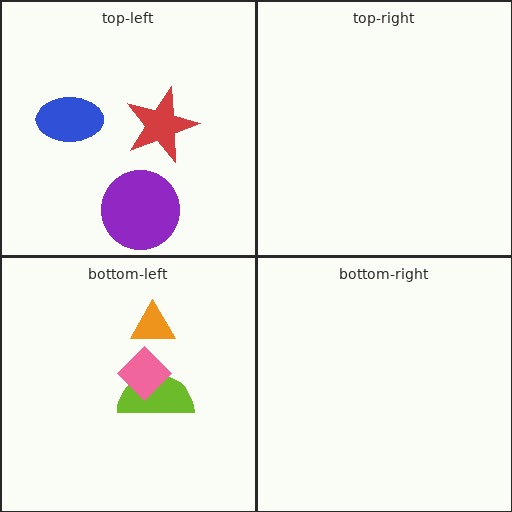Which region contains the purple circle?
The top-left region.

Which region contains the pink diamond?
The bottom-left region.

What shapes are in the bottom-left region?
The orange triangle, the lime semicircle, the pink diamond.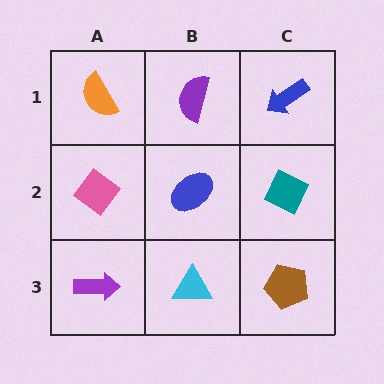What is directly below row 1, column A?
A pink diamond.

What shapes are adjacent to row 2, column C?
A blue arrow (row 1, column C), a brown pentagon (row 3, column C), a blue ellipse (row 2, column B).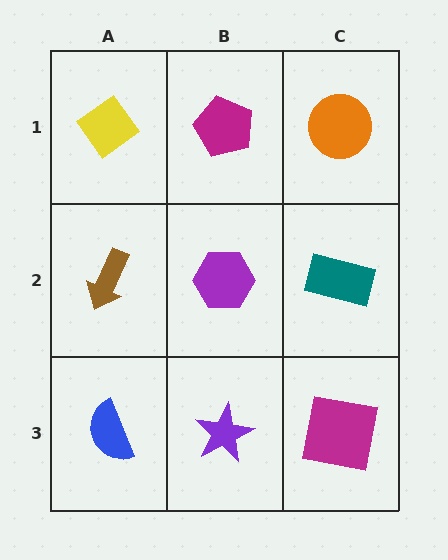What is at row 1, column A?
A yellow diamond.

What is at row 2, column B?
A purple hexagon.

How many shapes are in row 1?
3 shapes.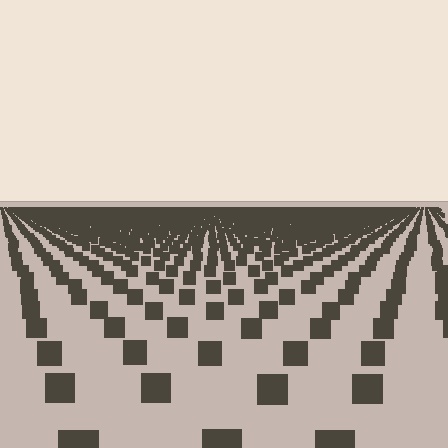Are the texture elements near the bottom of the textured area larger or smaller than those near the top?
Larger. Near the bottom, elements are closer to the viewer and appear at a bigger on-screen size.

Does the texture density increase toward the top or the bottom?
Density increases toward the top.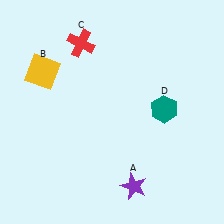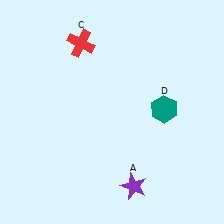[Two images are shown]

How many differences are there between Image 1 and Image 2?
There is 1 difference between the two images.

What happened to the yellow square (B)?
The yellow square (B) was removed in Image 2. It was in the top-left area of Image 1.